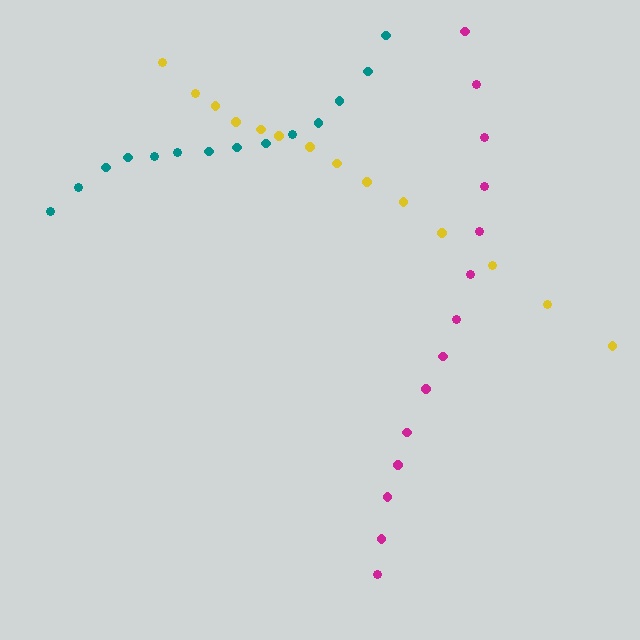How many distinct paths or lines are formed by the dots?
There are 3 distinct paths.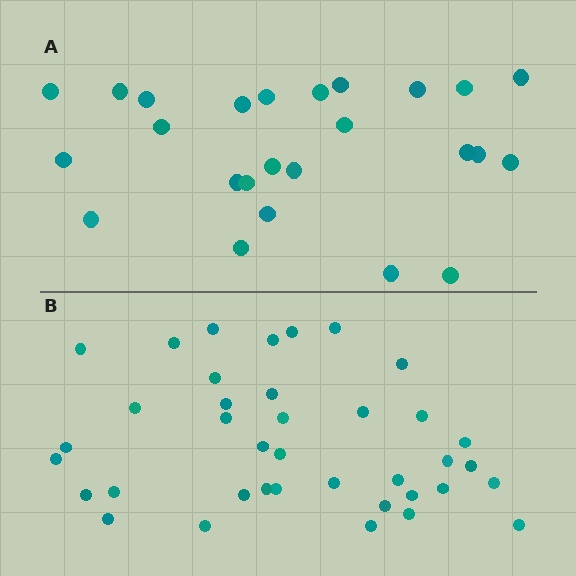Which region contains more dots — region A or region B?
Region B (the bottom region) has more dots.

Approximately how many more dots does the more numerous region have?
Region B has approximately 15 more dots than region A.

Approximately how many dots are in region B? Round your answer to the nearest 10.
About 40 dots. (The exact count is 38, which rounds to 40.)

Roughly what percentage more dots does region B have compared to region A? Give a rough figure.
About 50% more.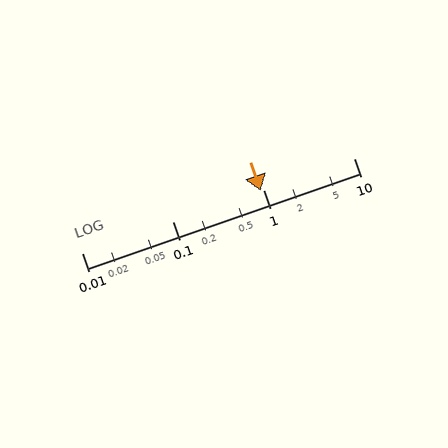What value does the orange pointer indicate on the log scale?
The pointer indicates approximately 0.94.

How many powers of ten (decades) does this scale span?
The scale spans 3 decades, from 0.01 to 10.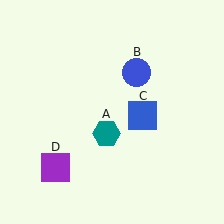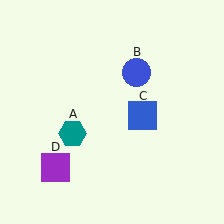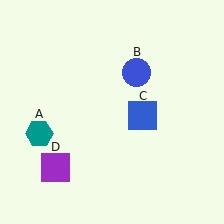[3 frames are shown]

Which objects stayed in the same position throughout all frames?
Blue circle (object B) and blue square (object C) and purple square (object D) remained stationary.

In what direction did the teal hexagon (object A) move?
The teal hexagon (object A) moved left.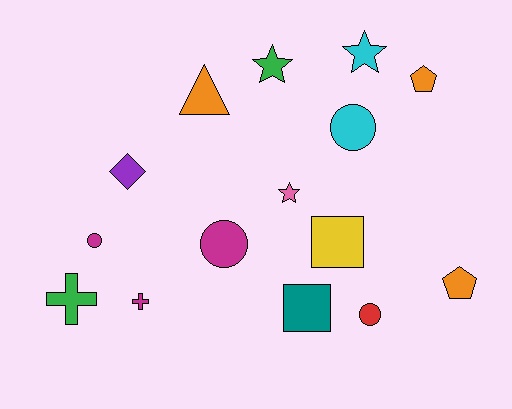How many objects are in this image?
There are 15 objects.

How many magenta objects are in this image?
There are 3 magenta objects.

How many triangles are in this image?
There is 1 triangle.